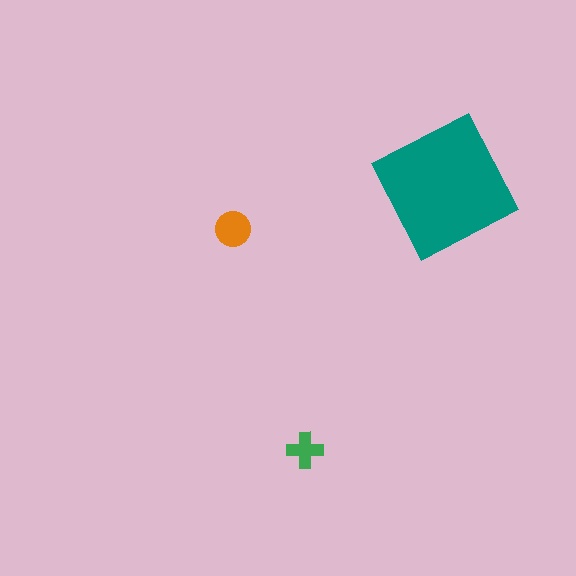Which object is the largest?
The teal square.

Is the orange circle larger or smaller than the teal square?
Smaller.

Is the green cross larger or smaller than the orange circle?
Smaller.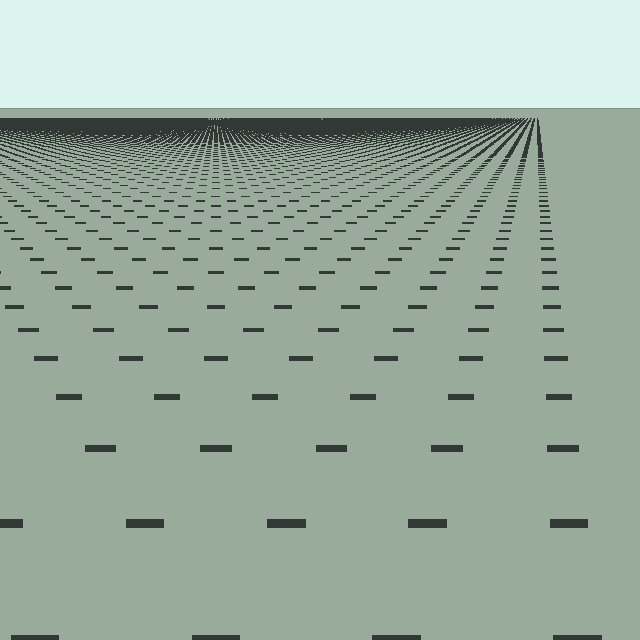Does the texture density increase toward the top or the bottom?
Density increases toward the top.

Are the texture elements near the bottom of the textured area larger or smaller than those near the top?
Larger. Near the bottom, elements are closer to the viewer and appear at a bigger on-screen size.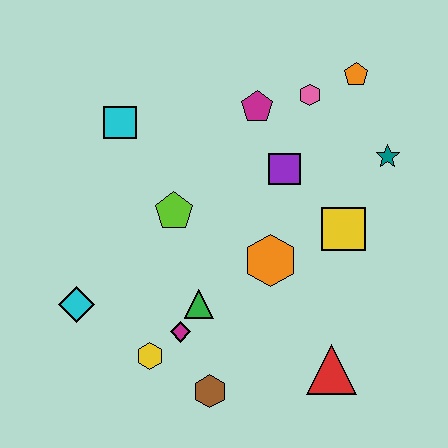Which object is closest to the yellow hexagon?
The magenta diamond is closest to the yellow hexagon.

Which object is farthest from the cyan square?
The red triangle is farthest from the cyan square.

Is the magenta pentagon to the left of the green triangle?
No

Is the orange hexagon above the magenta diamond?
Yes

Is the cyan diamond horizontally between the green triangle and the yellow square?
No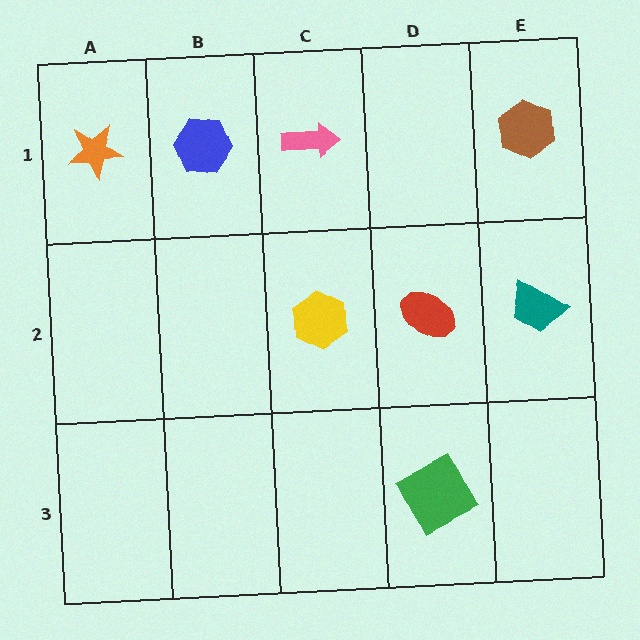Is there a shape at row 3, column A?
No, that cell is empty.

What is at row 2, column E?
A teal trapezoid.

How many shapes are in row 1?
4 shapes.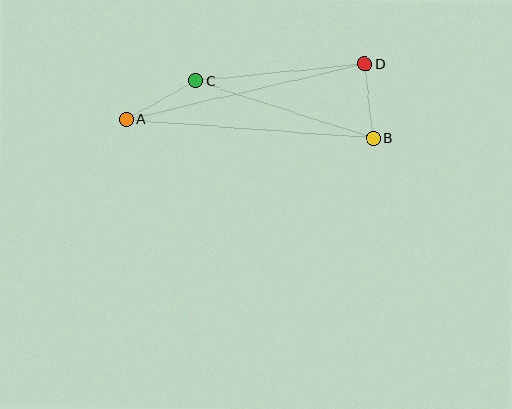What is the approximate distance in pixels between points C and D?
The distance between C and D is approximately 170 pixels.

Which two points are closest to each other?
Points B and D are closest to each other.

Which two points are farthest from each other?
Points A and B are farthest from each other.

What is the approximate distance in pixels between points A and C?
The distance between A and C is approximately 79 pixels.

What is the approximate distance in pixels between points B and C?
The distance between B and C is approximately 186 pixels.